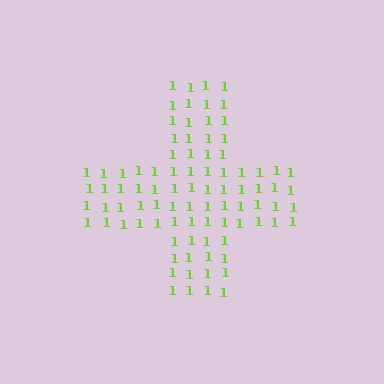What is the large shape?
The large shape is a cross.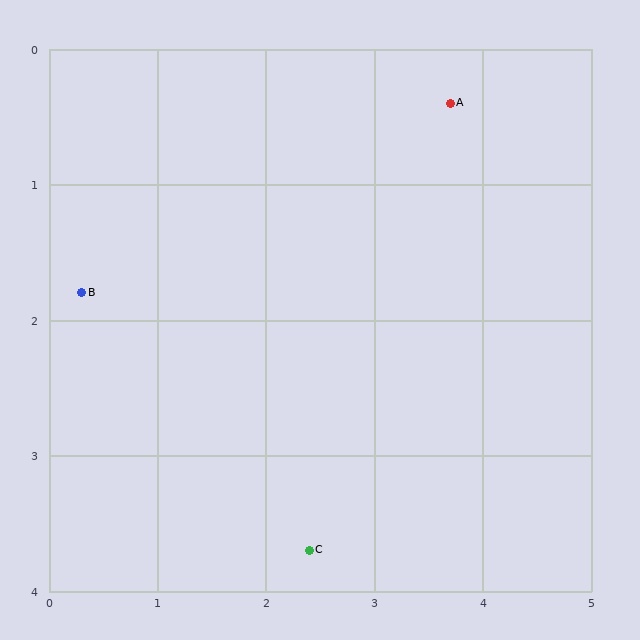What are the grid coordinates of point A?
Point A is at approximately (3.7, 0.4).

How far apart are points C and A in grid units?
Points C and A are about 3.5 grid units apart.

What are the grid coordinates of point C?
Point C is at approximately (2.4, 3.7).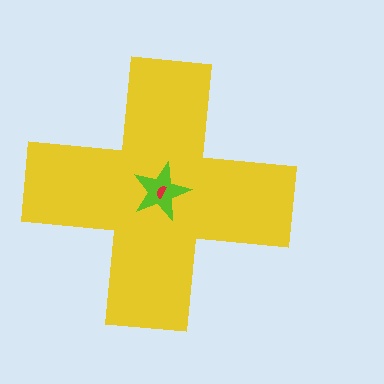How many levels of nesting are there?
3.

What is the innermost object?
The red semicircle.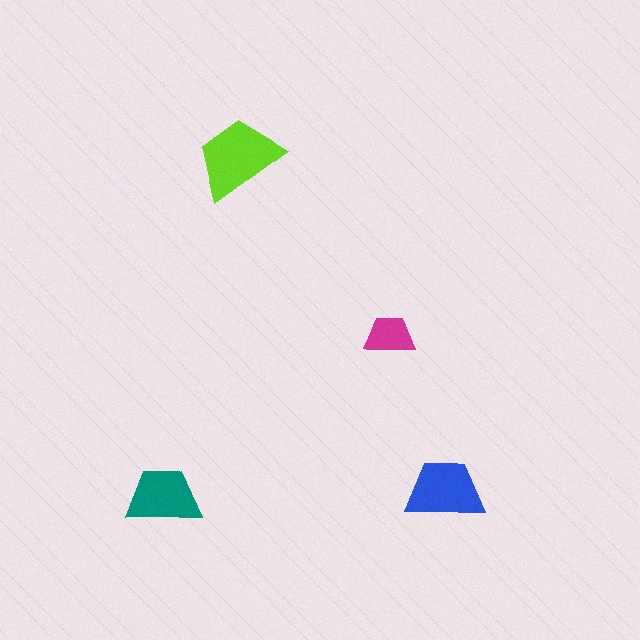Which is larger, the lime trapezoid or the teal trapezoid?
The lime one.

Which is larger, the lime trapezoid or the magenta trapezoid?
The lime one.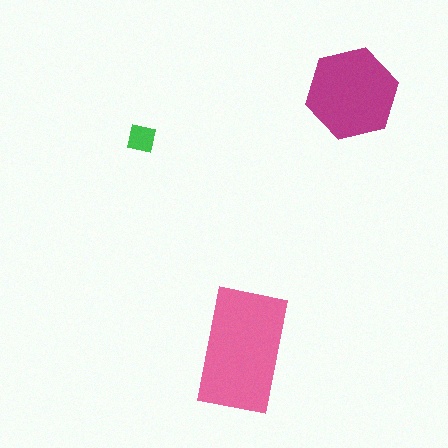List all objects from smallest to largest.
The green square, the magenta hexagon, the pink rectangle.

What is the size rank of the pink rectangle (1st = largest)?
1st.